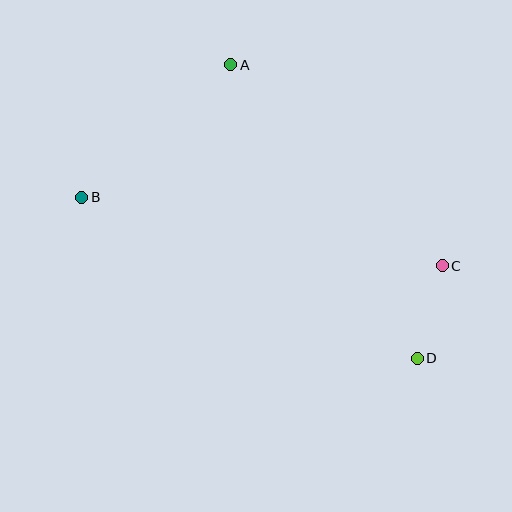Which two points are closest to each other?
Points C and D are closest to each other.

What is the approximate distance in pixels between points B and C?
The distance between B and C is approximately 367 pixels.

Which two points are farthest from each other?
Points B and D are farthest from each other.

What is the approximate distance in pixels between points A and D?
The distance between A and D is approximately 348 pixels.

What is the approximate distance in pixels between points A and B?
The distance between A and B is approximately 200 pixels.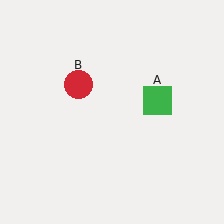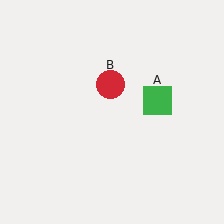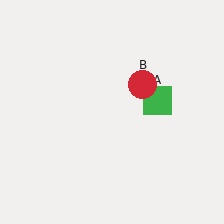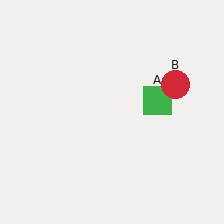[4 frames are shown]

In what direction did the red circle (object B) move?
The red circle (object B) moved right.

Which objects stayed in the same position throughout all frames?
Green square (object A) remained stationary.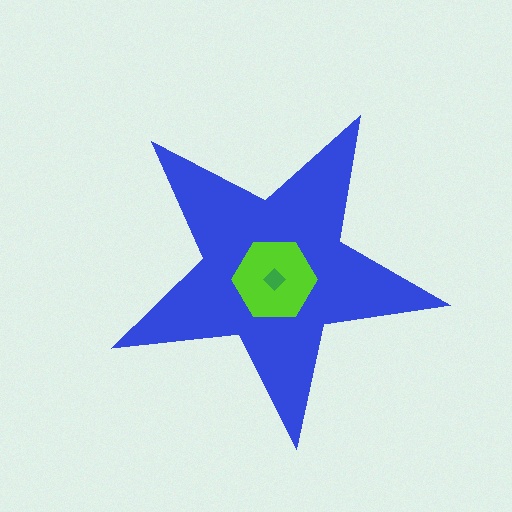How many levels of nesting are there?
3.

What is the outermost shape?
The blue star.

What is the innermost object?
The green diamond.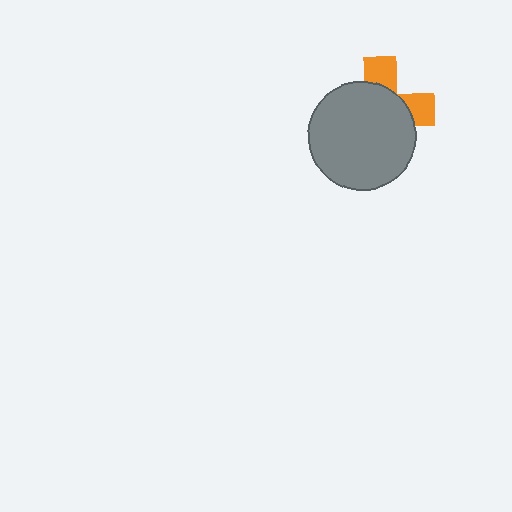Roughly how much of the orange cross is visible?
A small part of it is visible (roughly 31%).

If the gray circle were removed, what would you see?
You would see the complete orange cross.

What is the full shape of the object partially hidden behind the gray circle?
The partially hidden object is an orange cross.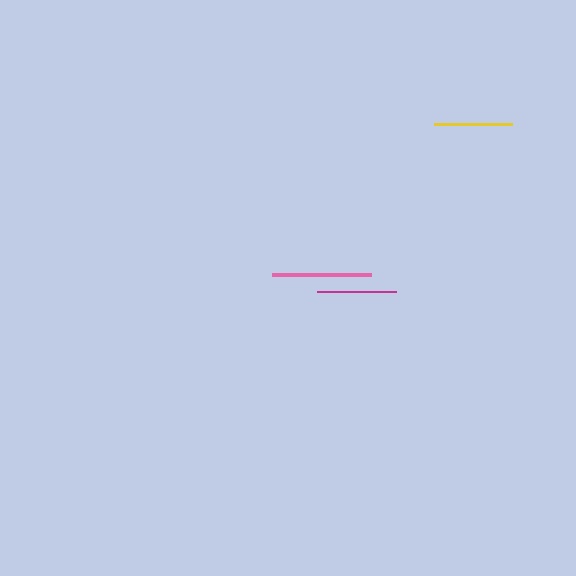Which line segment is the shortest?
The magenta line is the shortest at approximately 78 pixels.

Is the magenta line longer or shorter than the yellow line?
The yellow line is longer than the magenta line.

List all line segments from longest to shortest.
From longest to shortest: pink, yellow, magenta.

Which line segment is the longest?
The pink line is the longest at approximately 99 pixels.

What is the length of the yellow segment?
The yellow segment is approximately 78 pixels long.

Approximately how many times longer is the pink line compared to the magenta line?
The pink line is approximately 1.3 times the length of the magenta line.